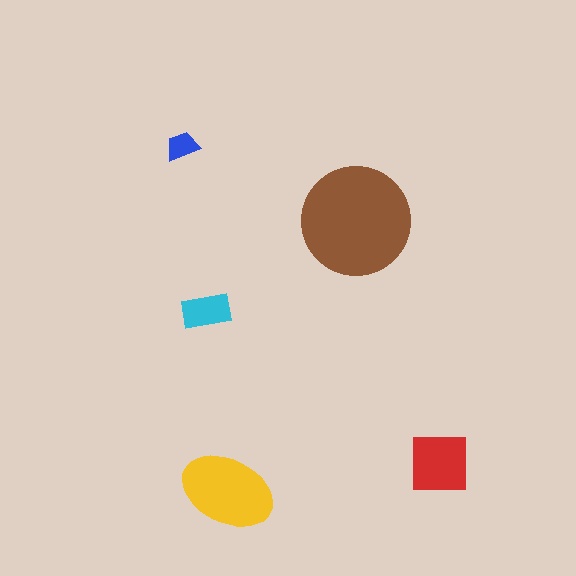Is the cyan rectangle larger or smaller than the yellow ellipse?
Smaller.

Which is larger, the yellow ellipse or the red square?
The yellow ellipse.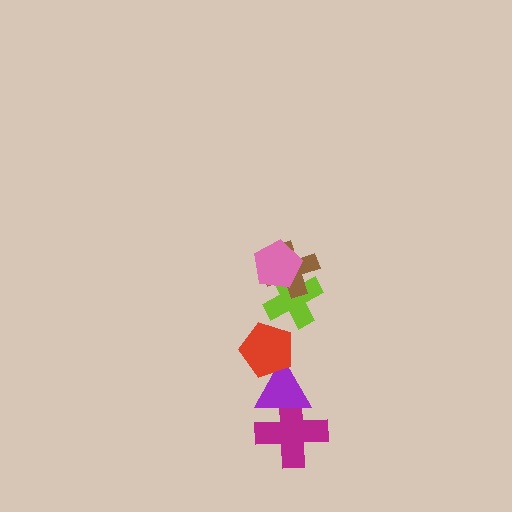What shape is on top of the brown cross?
The pink pentagon is on top of the brown cross.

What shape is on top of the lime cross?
The brown cross is on top of the lime cross.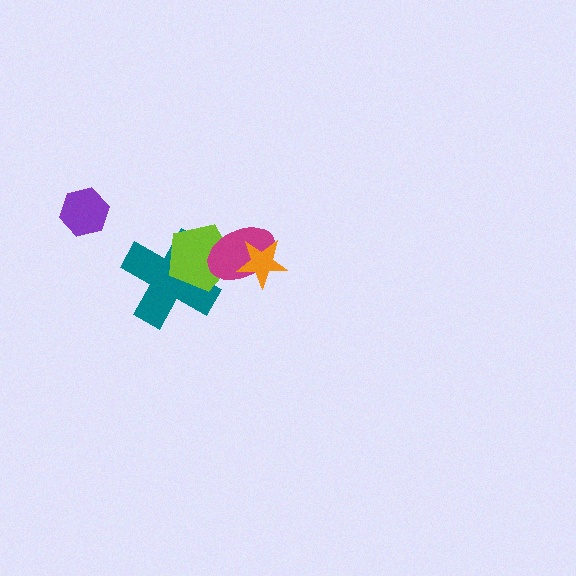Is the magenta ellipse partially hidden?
Yes, it is partially covered by another shape.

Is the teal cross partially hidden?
Yes, it is partially covered by another shape.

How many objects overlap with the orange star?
1 object overlaps with the orange star.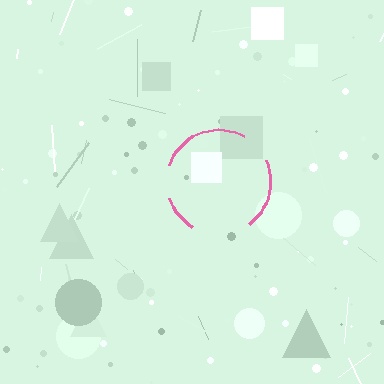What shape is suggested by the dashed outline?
The dashed outline suggests a circle.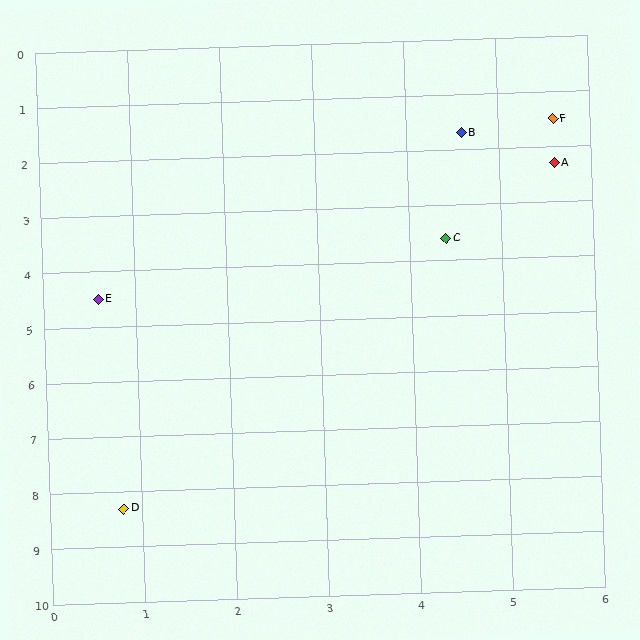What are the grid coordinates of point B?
Point B is at approximately (4.6, 1.7).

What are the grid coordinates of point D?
Point D is at approximately (0.8, 8.3).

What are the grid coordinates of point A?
Point A is at approximately (5.6, 2.3).